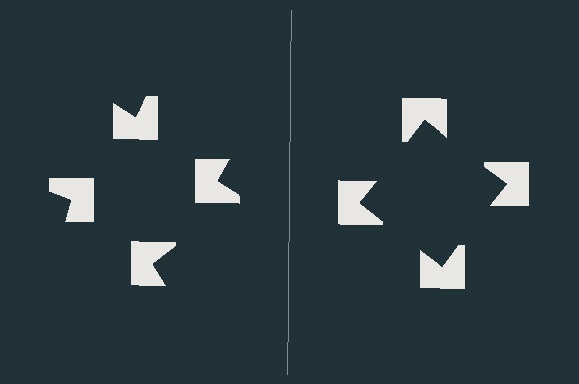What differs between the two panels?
The notched squares are positioned identically on both sides; only the wedge orientations differ. On the right they align to a square; on the left they are misaligned.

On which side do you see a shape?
An illusory square appears on the right side. On the left side the wedge cuts are rotated, so no coherent shape forms.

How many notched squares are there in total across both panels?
8 — 4 on each side.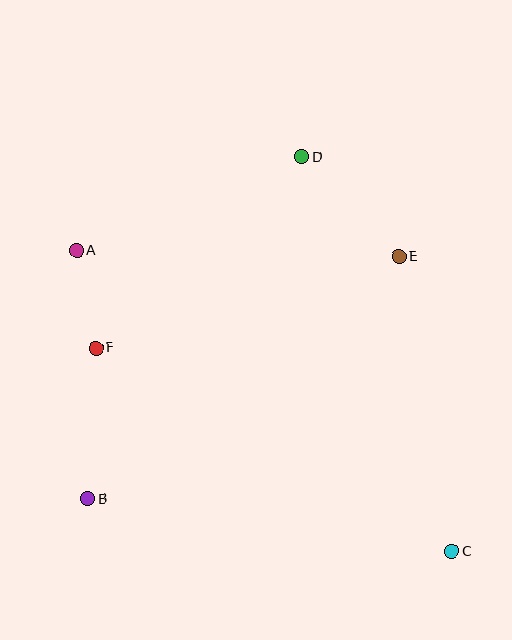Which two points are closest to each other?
Points A and F are closest to each other.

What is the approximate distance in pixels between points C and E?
The distance between C and E is approximately 300 pixels.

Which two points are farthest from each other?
Points A and C are farthest from each other.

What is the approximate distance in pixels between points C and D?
The distance between C and D is approximately 422 pixels.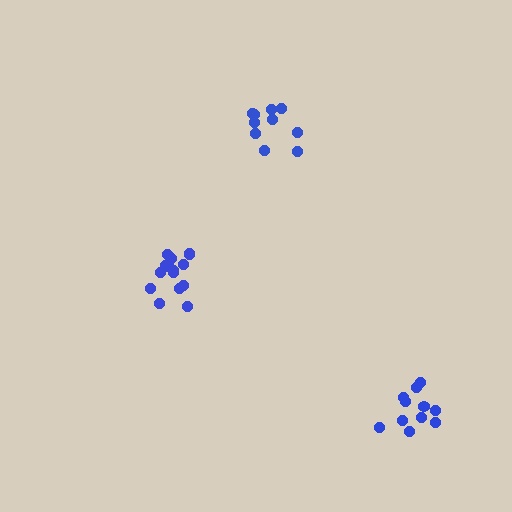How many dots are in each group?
Group 1: 16 dots, Group 2: 11 dots, Group 3: 10 dots (37 total).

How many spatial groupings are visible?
There are 3 spatial groupings.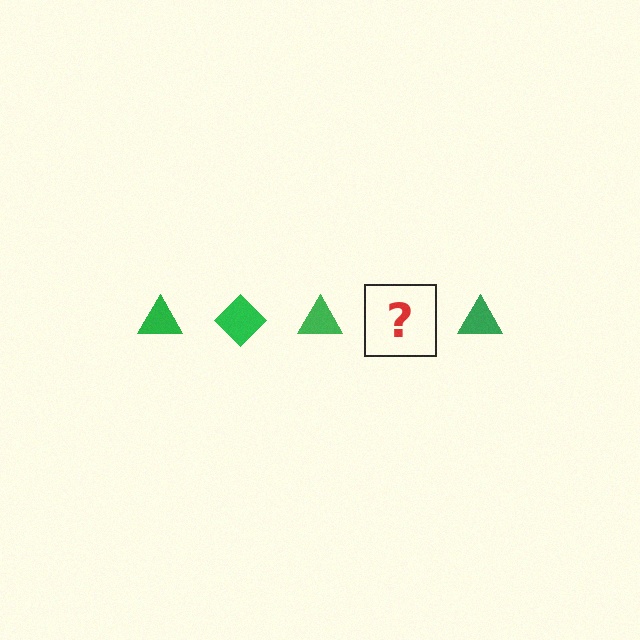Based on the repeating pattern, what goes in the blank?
The blank should be a green diamond.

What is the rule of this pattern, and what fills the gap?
The rule is that the pattern cycles through triangle, diamond shapes in green. The gap should be filled with a green diamond.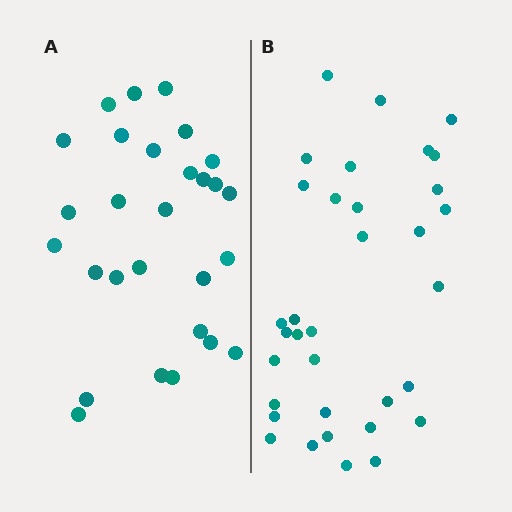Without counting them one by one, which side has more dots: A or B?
Region B (the right region) has more dots.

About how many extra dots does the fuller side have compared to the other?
Region B has about 6 more dots than region A.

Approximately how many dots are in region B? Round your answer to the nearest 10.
About 30 dots. (The exact count is 34, which rounds to 30.)